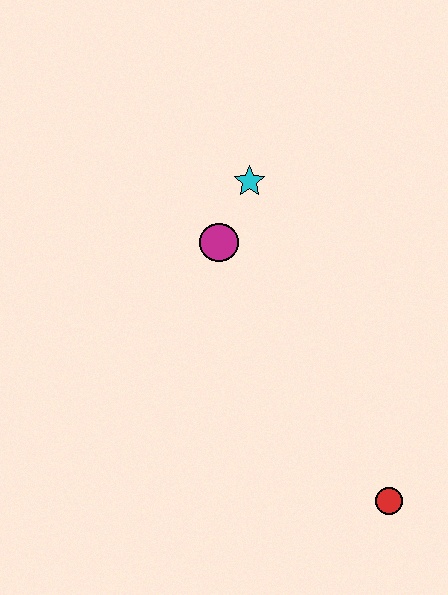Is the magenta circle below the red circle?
No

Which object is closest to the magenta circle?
The cyan star is closest to the magenta circle.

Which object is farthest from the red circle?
The cyan star is farthest from the red circle.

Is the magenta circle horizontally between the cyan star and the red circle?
No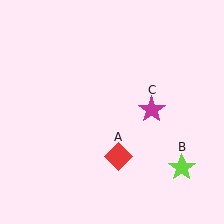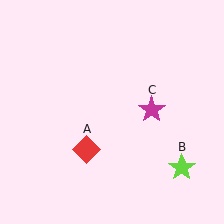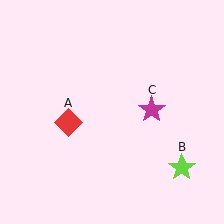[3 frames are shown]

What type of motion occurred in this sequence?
The red diamond (object A) rotated clockwise around the center of the scene.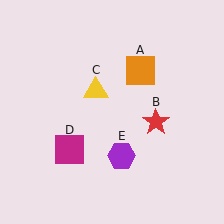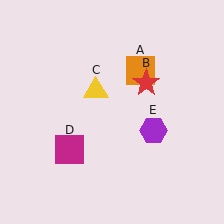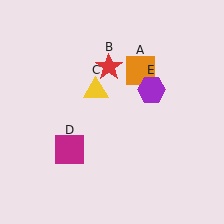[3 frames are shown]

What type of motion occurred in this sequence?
The red star (object B), purple hexagon (object E) rotated counterclockwise around the center of the scene.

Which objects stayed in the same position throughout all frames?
Orange square (object A) and yellow triangle (object C) and magenta square (object D) remained stationary.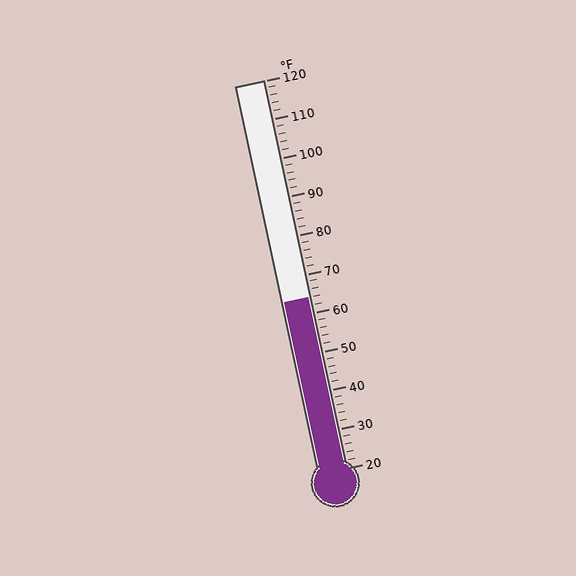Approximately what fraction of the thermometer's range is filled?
The thermometer is filled to approximately 45% of its range.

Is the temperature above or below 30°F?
The temperature is above 30°F.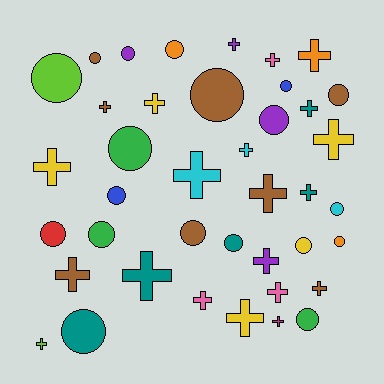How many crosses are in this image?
There are 21 crosses.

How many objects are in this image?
There are 40 objects.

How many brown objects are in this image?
There are 8 brown objects.